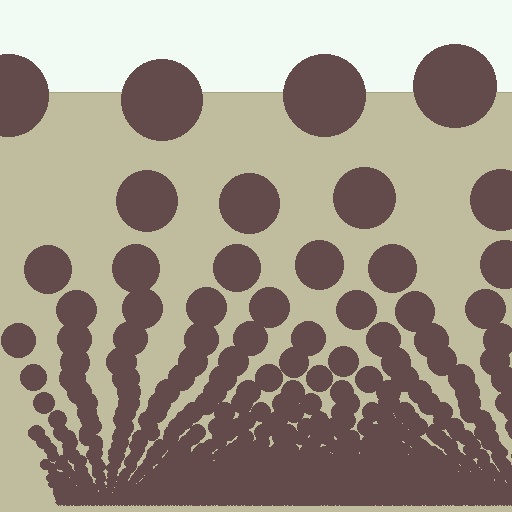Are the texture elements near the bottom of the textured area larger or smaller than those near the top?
Smaller. The gradient is inverted — elements near the bottom are smaller and denser.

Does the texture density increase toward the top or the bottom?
Density increases toward the bottom.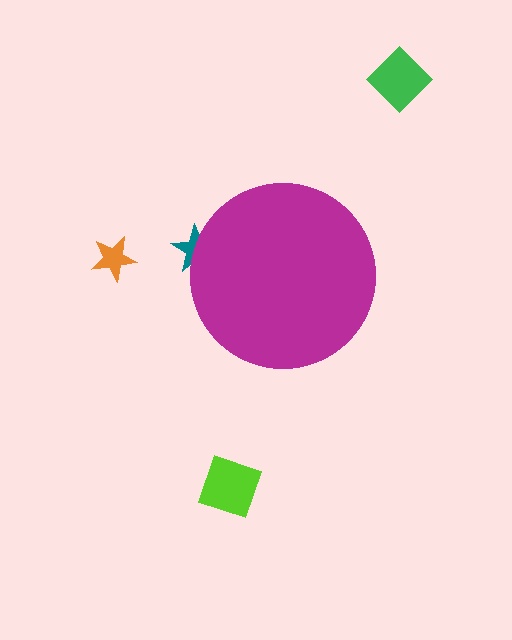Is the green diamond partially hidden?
No, the green diamond is fully visible.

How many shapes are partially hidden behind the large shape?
1 shape is partially hidden.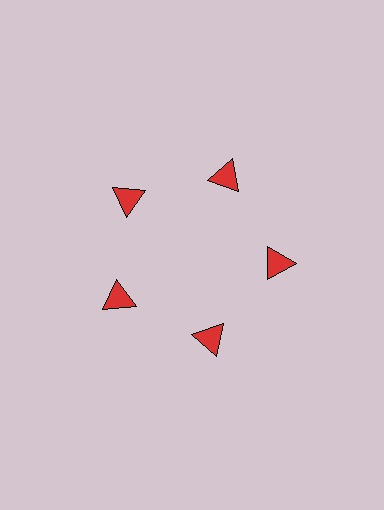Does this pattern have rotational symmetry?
Yes, this pattern has 5-fold rotational symmetry. It looks the same after rotating 72 degrees around the center.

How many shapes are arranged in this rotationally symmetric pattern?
There are 5 shapes, arranged in 5 groups of 1.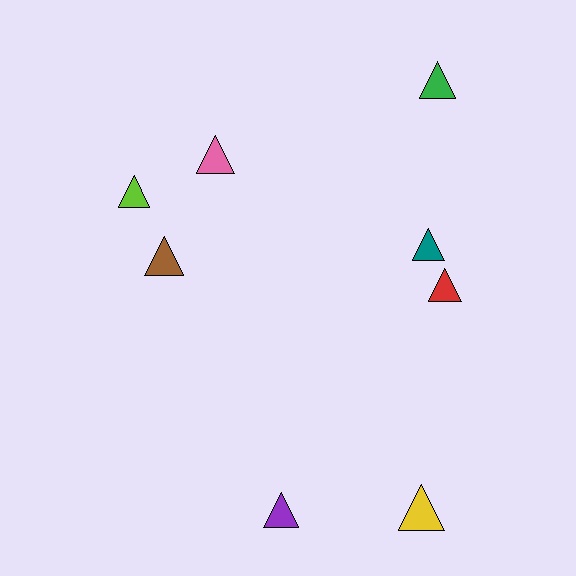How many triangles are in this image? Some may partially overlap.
There are 8 triangles.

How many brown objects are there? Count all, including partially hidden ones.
There is 1 brown object.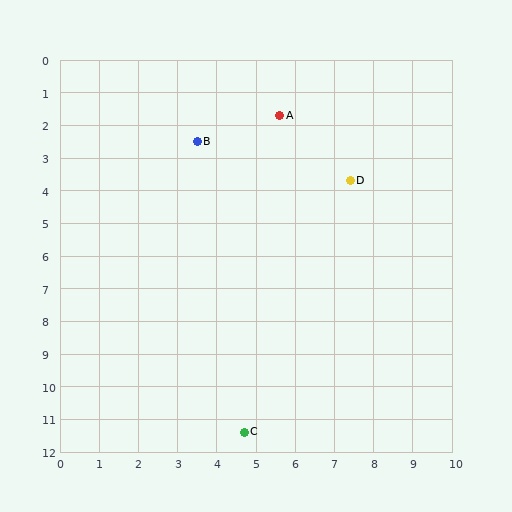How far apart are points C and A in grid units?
Points C and A are about 9.7 grid units apart.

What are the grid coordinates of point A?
Point A is at approximately (5.6, 1.7).